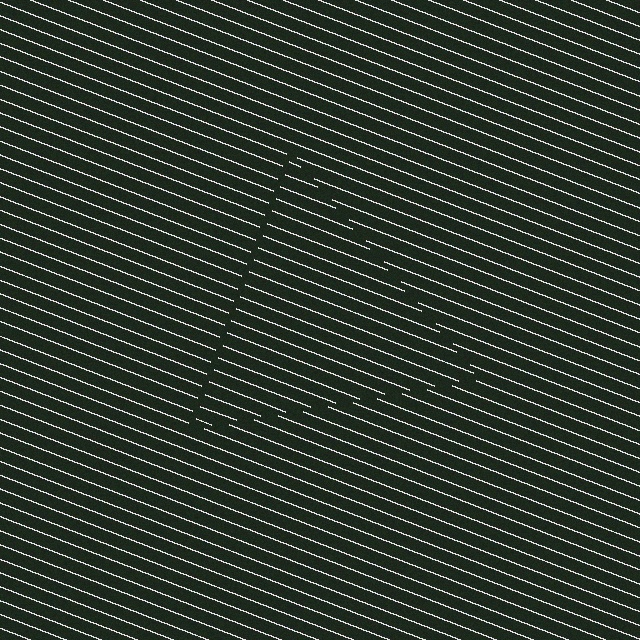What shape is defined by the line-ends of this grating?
An illusory triangle. The interior of the shape contains the same grating, shifted by half a period — the contour is defined by the phase discontinuity where line-ends from the inner and outer gratings abut.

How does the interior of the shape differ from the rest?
The interior of the shape contains the same grating, shifted by half a period — the contour is defined by the phase discontinuity where line-ends from the inner and outer gratings abut.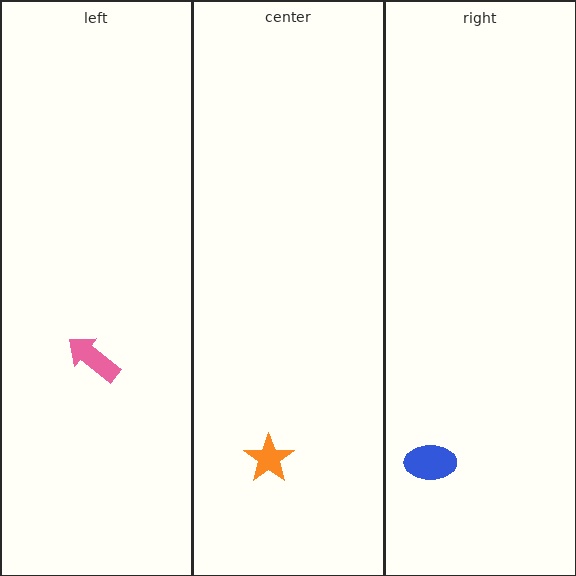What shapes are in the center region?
The orange star.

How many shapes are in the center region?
1.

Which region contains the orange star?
The center region.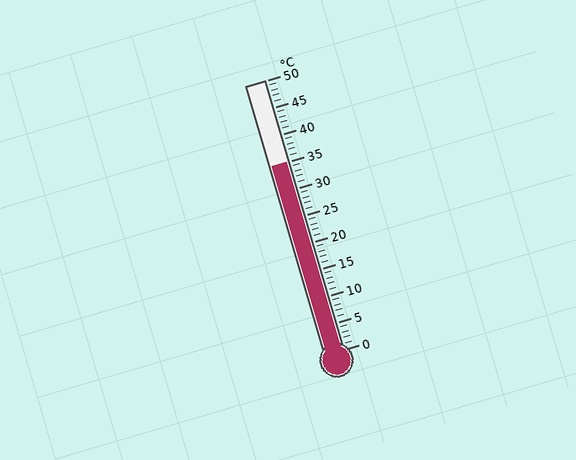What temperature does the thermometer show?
The thermometer shows approximately 35°C.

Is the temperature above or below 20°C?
The temperature is above 20°C.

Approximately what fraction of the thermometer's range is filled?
The thermometer is filled to approximately 70% of its range.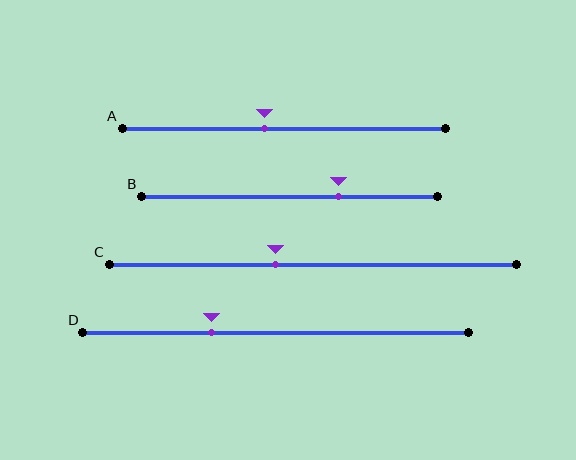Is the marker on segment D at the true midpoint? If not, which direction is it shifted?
No, the marker on segment D is shifted to the left by about 17% of the segment length.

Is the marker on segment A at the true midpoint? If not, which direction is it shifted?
No, the marker on segment A is shifted to the left by about 6% of the segment length.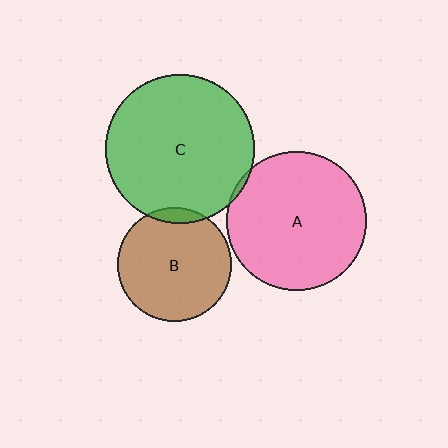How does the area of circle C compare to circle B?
Approximately 1.7 times.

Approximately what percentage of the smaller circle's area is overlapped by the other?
Approximately 5%.